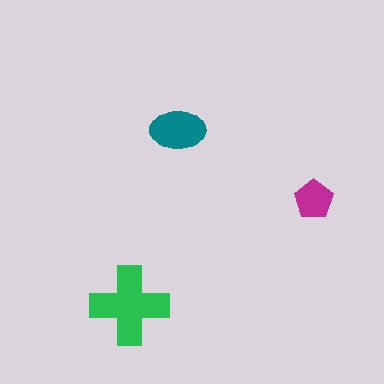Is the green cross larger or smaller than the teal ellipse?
Larger.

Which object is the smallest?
The magenta pentagon.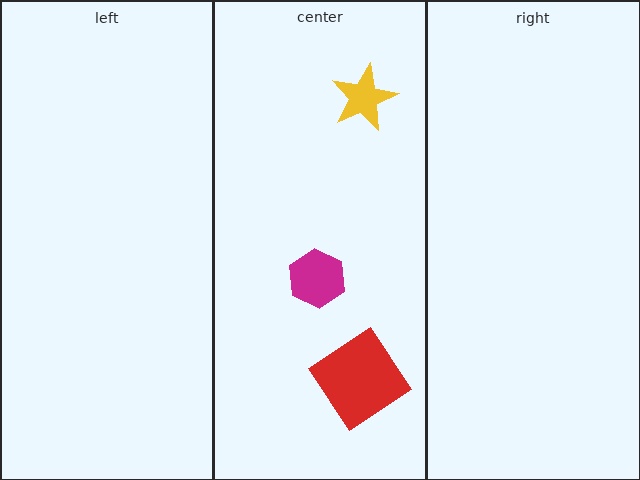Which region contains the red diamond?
The center region.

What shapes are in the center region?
The red diamond, the yellow star, the magenta hexagon.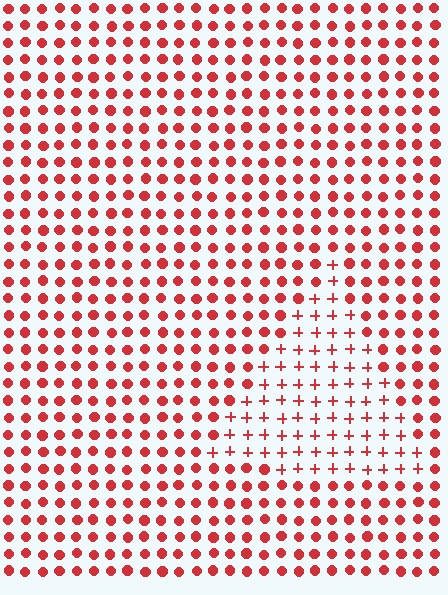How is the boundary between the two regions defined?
The boundary is defined by a change in element shape: plus signs inside vs. circles outside. All elements share the same color and spacing.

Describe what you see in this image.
The image is filled with small red elements arranged in a uniform grid. A triangle-shaped region contains plus signs, while the surrounding area contains circles. The boundary is defined purely by the change in element shape.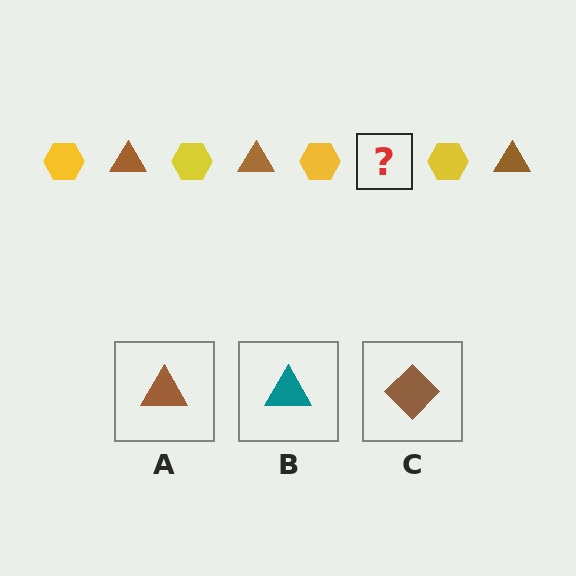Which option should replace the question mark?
Option A.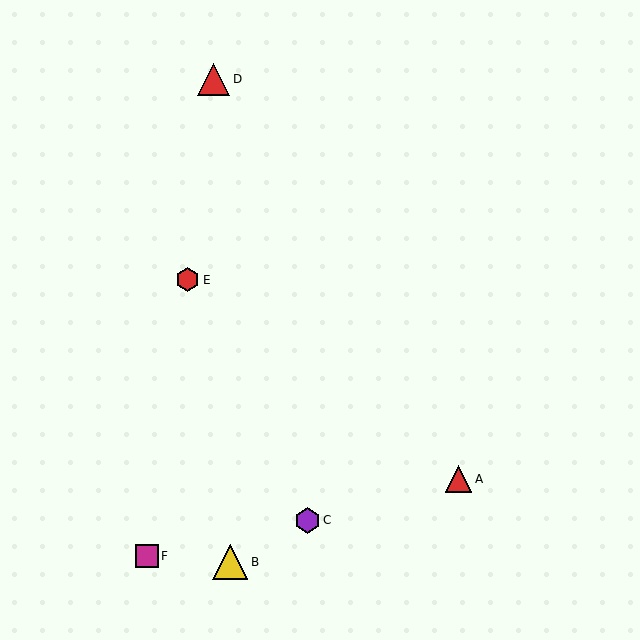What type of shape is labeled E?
Shape E is a red hexagon.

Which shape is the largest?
The yellow triangle (labeled B) is the largest.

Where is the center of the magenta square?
The center of the magenta square is at (147, 556).